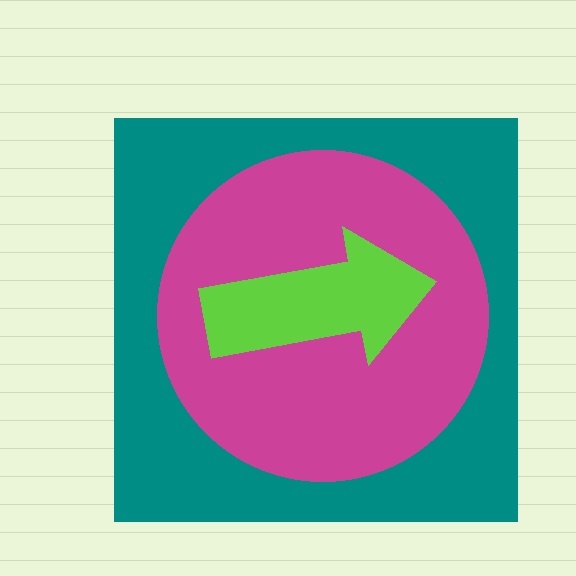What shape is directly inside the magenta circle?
The lime arrow.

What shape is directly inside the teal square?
The magenta circle.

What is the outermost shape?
The teal square.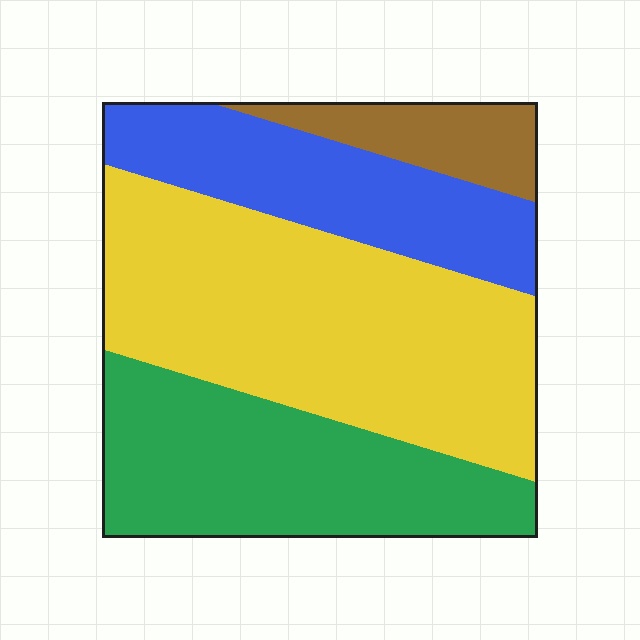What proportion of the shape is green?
Green covers 28% of the shape.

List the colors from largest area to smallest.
From largest to smallest: yellow, green, blue, brown.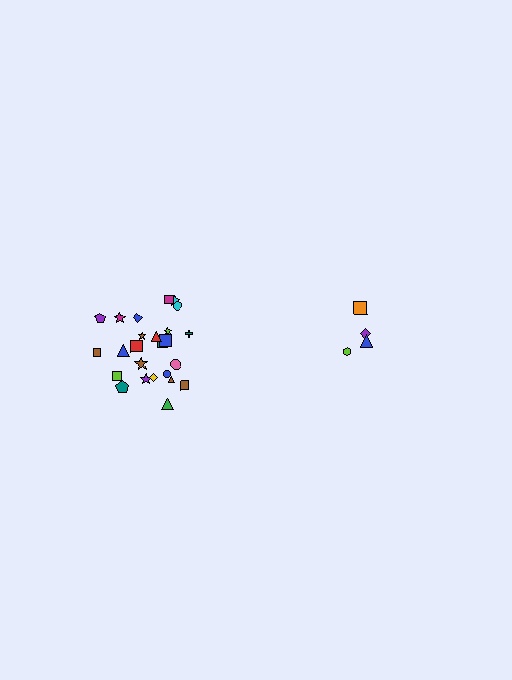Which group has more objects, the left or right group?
The left group.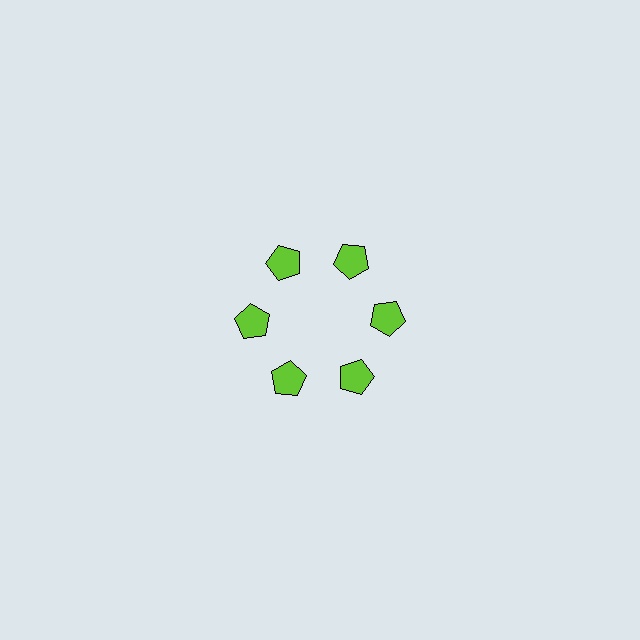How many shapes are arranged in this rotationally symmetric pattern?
There are 6 shapes, arranged in 6 groups of 1.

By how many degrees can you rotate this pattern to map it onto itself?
The pattern maps onto itself every 60 degrees of rotation.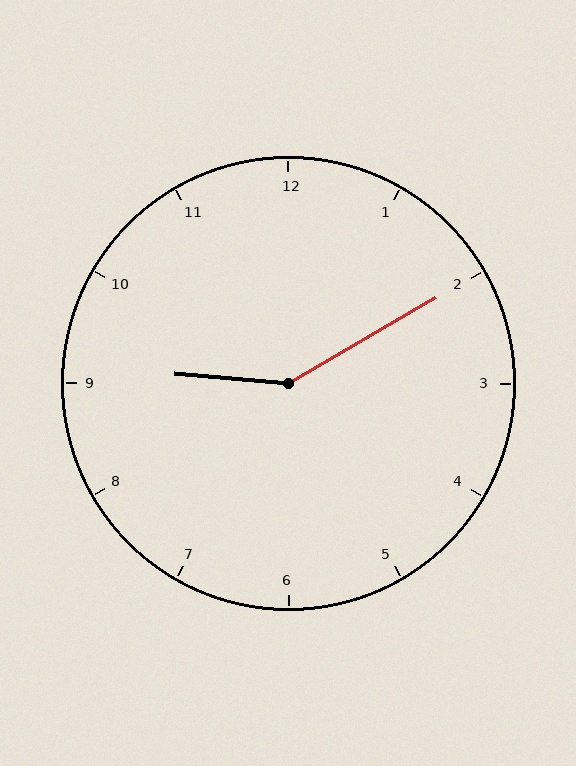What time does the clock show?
9:10.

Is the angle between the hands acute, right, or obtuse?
It is obtuse.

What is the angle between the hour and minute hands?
Approximately 145 degrees.